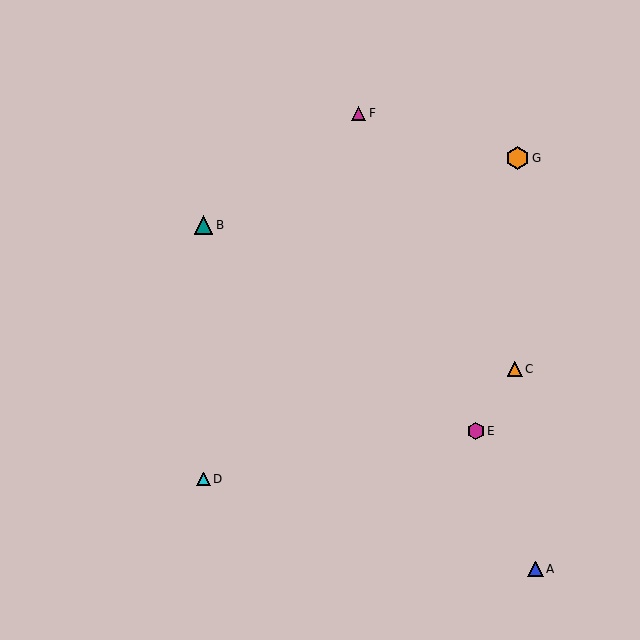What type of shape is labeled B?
Shape B is a teal triangle.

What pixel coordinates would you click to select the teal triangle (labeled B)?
Click at (204, 225) to select the teal triangle B.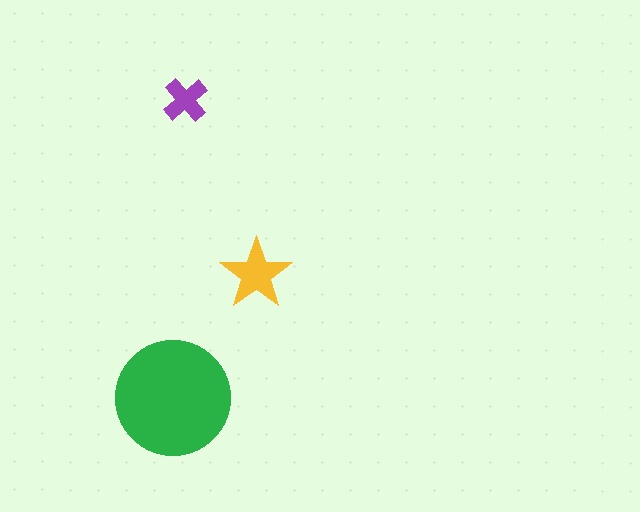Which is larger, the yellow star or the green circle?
The green circle.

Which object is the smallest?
The purple cross.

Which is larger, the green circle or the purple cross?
The green circle.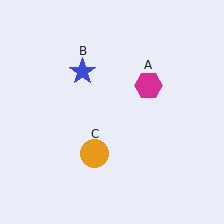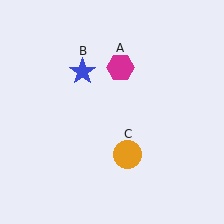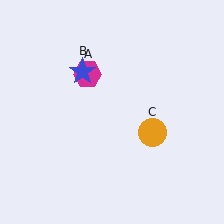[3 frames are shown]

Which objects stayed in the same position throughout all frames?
Blue star (object B) remained stationary.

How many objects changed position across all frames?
2 objects changed position: magenta hexagon (object A), orange circle (object C).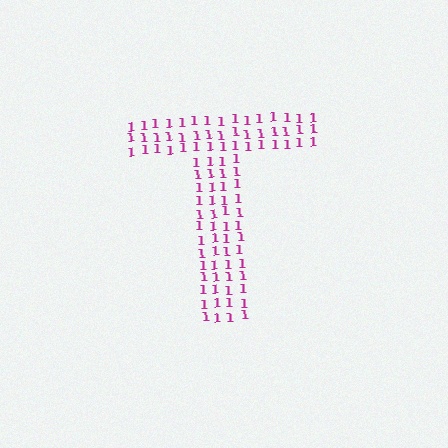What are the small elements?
The small elements are digit 1's.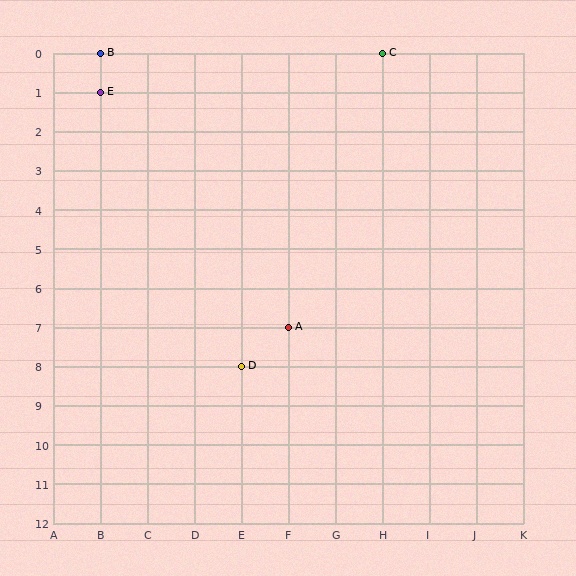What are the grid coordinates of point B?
Point B is at grid coordinates (B, 0).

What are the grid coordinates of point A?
Point A is at grid coordinates (F, 7).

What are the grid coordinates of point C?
Point C is at grid coordinates (H, 0).